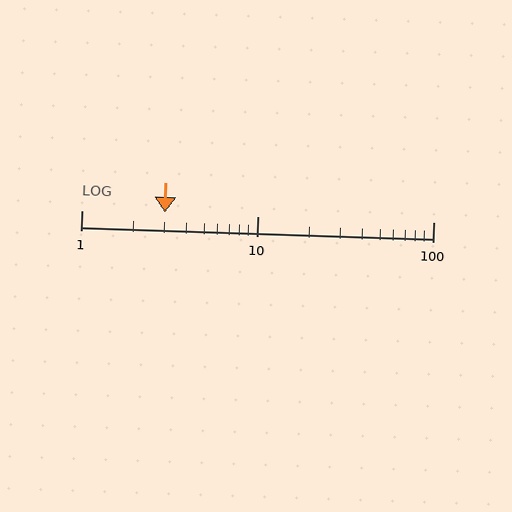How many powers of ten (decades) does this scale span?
The scale spans 2 decades, from 1 to 100.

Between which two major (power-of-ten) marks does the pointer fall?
The pointer is between 1 and 10.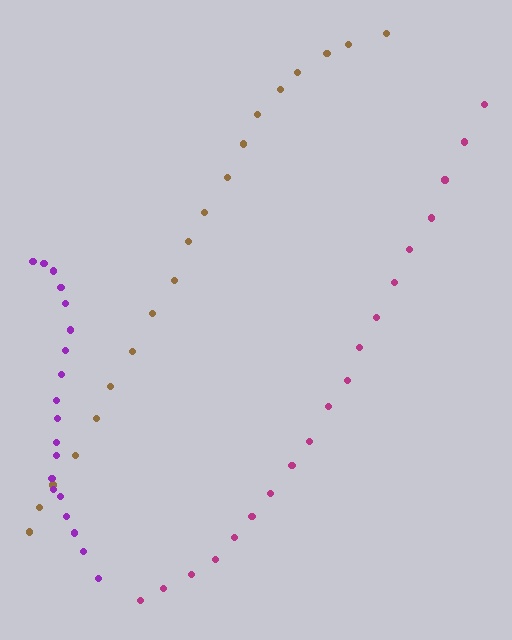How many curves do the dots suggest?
There are 3 distinct paths.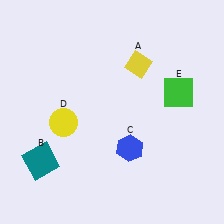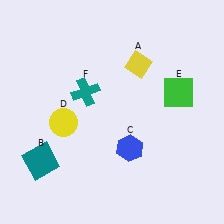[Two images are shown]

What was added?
A teal cross (F) was added in Image 2.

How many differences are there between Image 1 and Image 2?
There is 1 difference between the two images.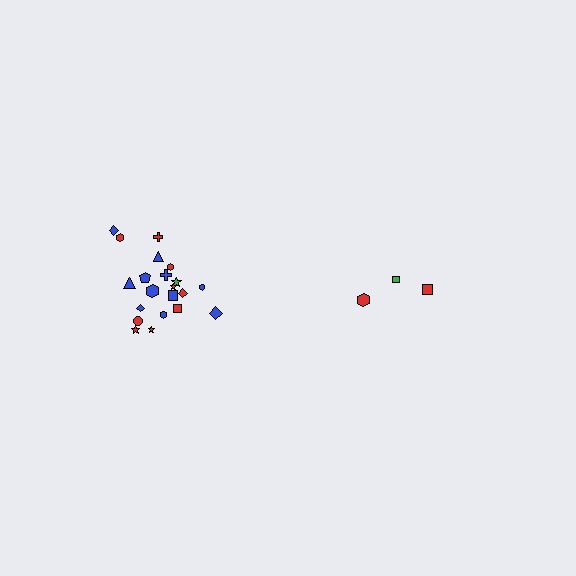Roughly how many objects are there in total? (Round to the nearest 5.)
Roughly 25 objects in total.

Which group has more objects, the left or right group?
The left group.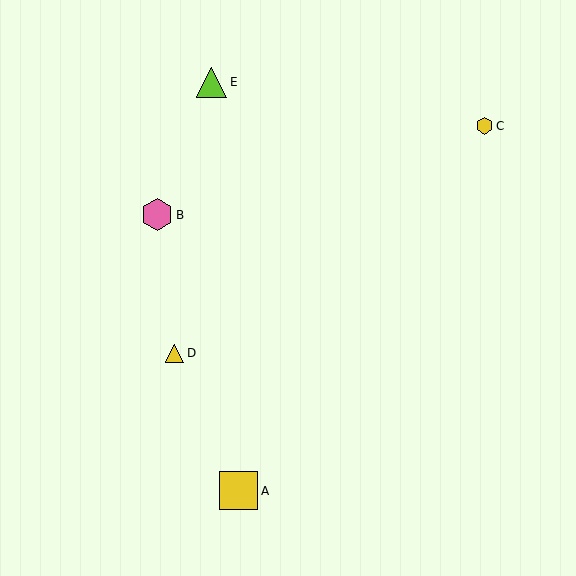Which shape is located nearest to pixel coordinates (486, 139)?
The yellow hexagon (labeled C) at (485, 126) is nearest to that location.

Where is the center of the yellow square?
The center of the yellow square is at (238, 491).